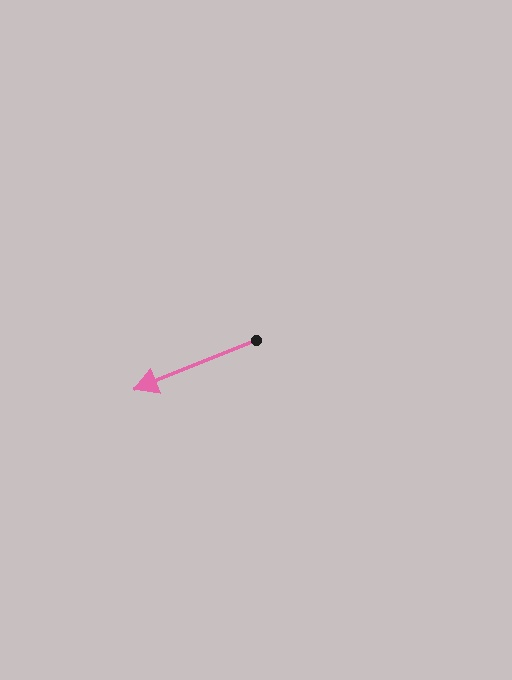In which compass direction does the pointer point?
West.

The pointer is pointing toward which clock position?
Roughly 8 o'clock.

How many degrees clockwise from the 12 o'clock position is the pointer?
Approximately 248 degrees.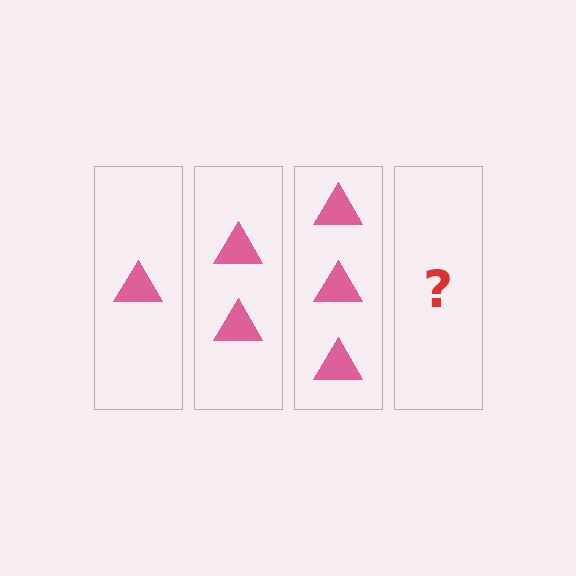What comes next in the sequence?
The next element should be 4 triangles.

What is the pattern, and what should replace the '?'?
The pattern is that each step adds one more triangle. The '?' should be 4 triangles.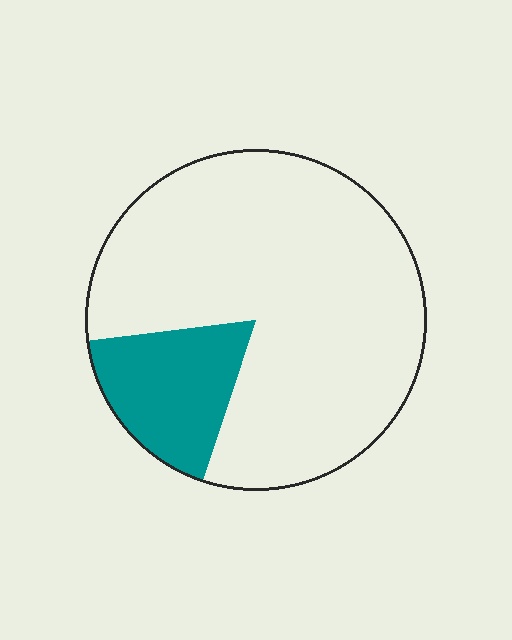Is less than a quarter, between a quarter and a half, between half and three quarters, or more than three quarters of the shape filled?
Less than a quarter.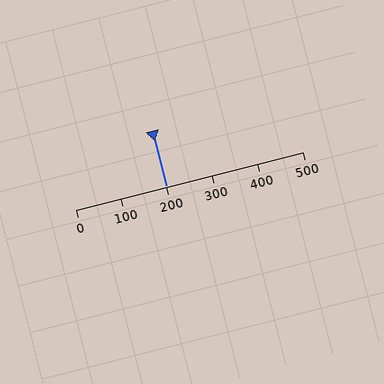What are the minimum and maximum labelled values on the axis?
The axis runs from 0 to 500.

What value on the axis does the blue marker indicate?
The marker indicates approximately 200.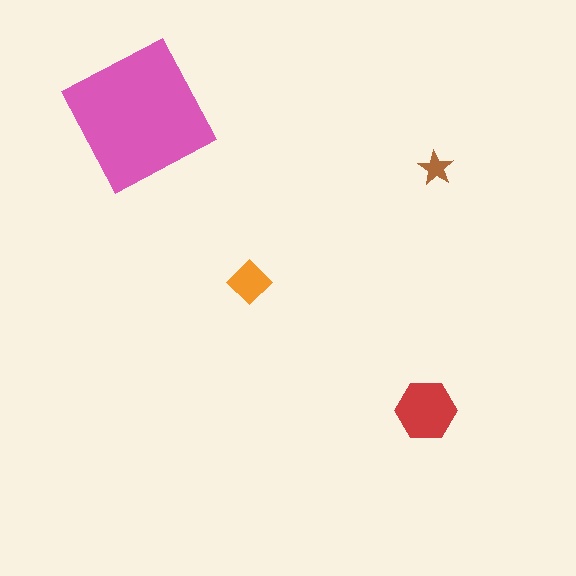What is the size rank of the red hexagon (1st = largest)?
2nd.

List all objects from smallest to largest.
The brown star, the orange diamond, the red hexagon, the pink square.